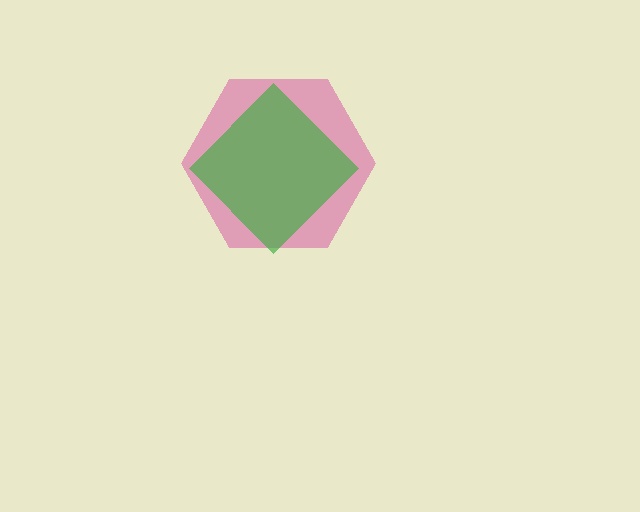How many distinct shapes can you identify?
There are 2 distinct shapes: a pink hexagon, a green diamond.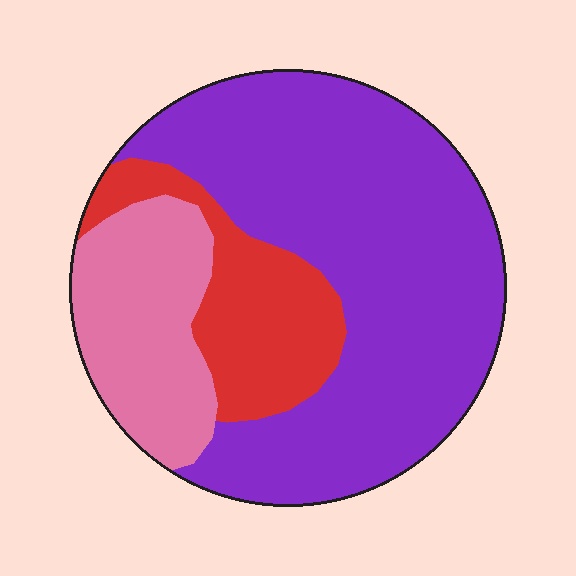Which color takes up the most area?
Purple, at roughly 60%.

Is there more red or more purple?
Purple.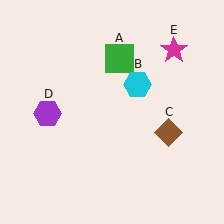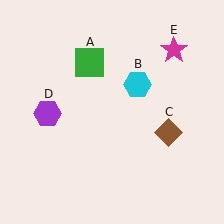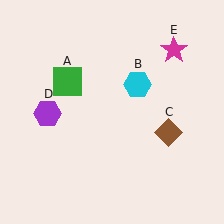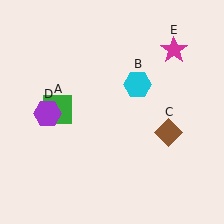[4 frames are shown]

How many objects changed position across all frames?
1 object changed position: green square (object A).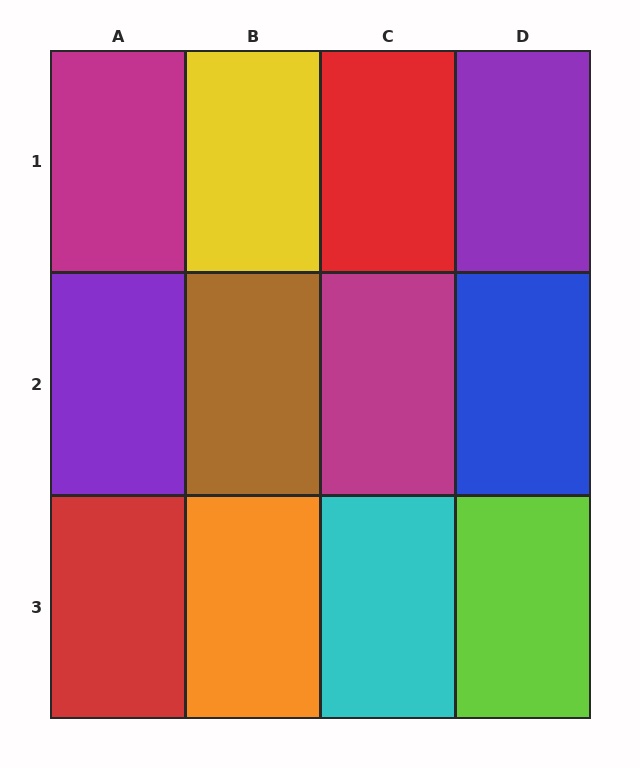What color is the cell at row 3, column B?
Orange.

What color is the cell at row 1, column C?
Red.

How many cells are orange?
1 cell is orange.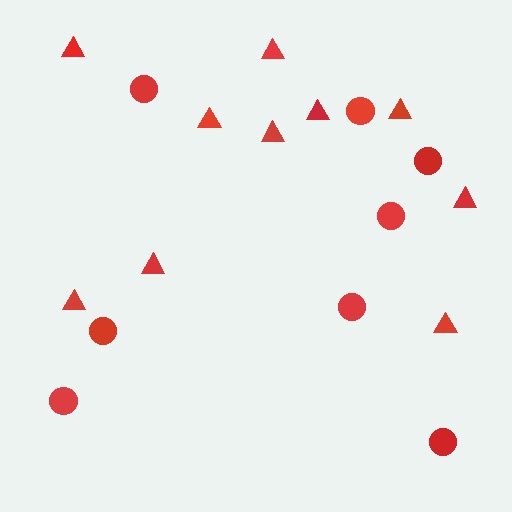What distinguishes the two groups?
There are 2 groups: one group of triangles (10) and one group of circles (8).